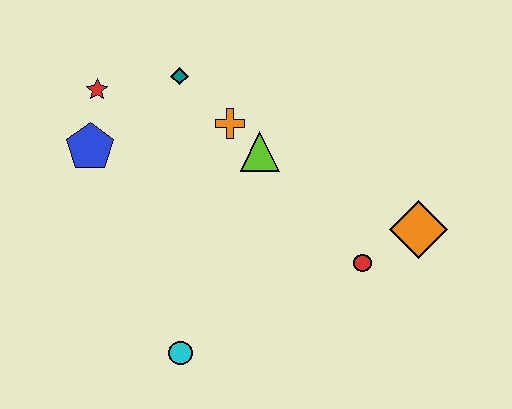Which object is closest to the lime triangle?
The orange cross is closest to the lime triangle.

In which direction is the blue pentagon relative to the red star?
The blue pentagon is below the red star.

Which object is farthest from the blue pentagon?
The orange diamond is farthest from the blue pentagon.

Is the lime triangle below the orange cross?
Yes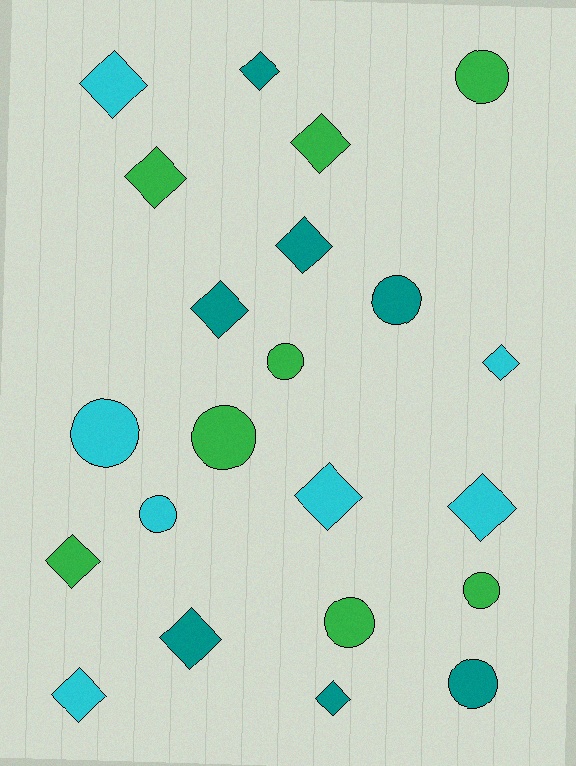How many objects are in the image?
There are 22 objects.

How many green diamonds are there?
There are 3 green diamonds.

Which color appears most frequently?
Green, with 8 objects.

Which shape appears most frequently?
Diamond, with 13 objects.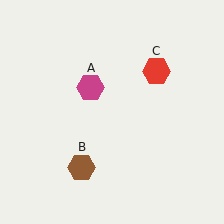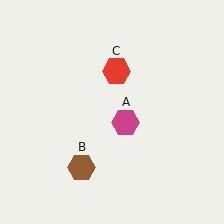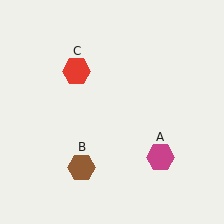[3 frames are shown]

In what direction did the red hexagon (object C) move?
The red hexagon (object C) moved left.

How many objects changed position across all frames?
2 objects changed position: magenta hexagon (object A), red hexagon (object C).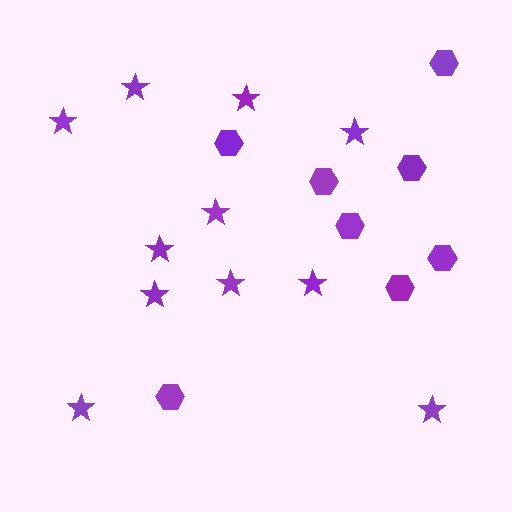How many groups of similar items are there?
There are 2 groups: one group of stars (11) and one group of hexagons (8).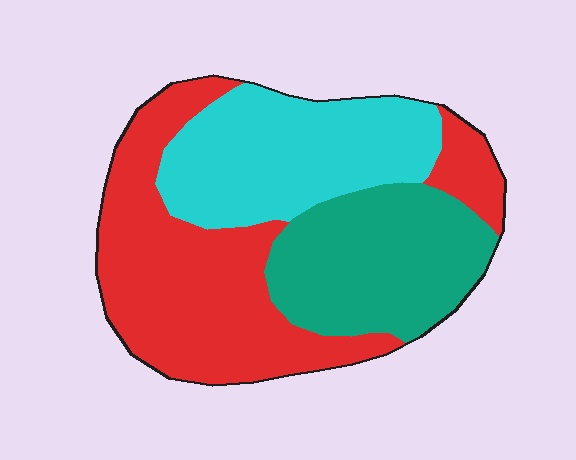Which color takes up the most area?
Red, at roughly 45%.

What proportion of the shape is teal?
Teal takes up between a sixth and a third of the shape.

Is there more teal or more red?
Red.